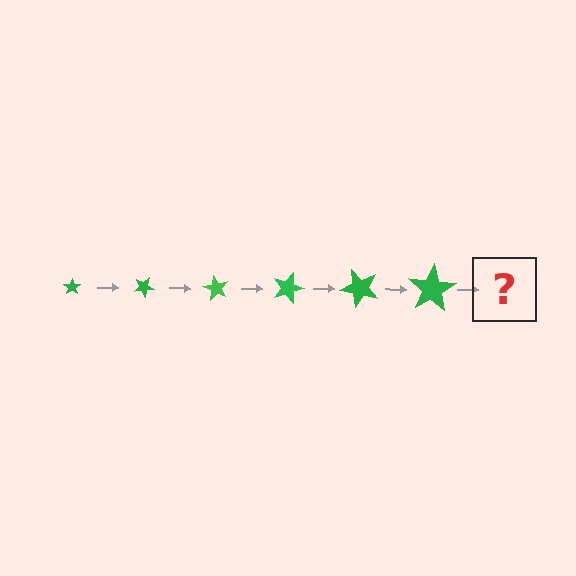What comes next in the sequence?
The next element should be a star, larger than the previous one and rotated 180 degrees from the start.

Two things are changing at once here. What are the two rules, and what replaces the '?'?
The two rules are that the star grows larger each step and it rotates 30 degrees each step. The '?' should be a star, larger than the previous one and rotated 180 degrees from the start.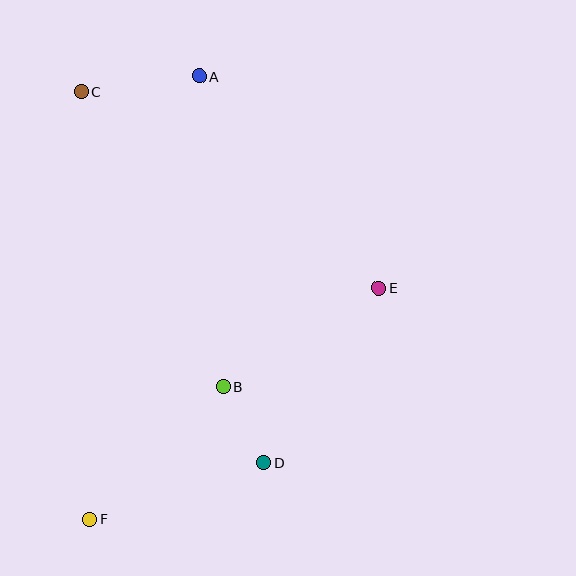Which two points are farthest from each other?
Points A and F are farthest from each other.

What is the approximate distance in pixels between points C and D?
The distance between C and D is approximately 413 pixels.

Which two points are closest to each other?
Points B and D are closest to each other.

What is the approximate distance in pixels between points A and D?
The distance between A and D is approximately 392 pixels.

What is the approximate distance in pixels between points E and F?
The distance between E and F is approximately 370 pixels.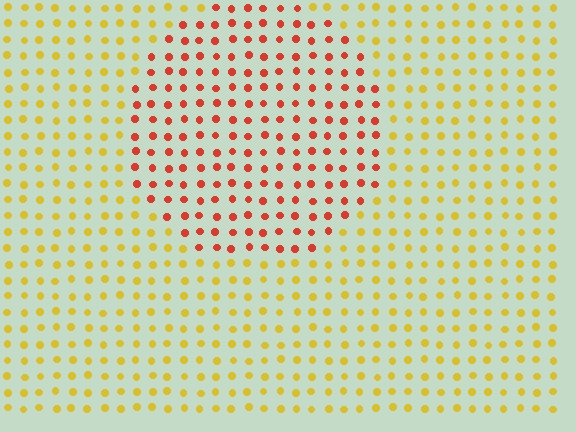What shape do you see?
I see a circle.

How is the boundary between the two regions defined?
The boundary is defined purely by a slight shift in hue (about 46 degrees). Spacing, size, and orientation are identical on both sides.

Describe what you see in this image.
The image is filled with small yellow elements in a uniform arrangement. A circle-shaped region is visible where the elements are tinted to a slightly different hue, forming a subtle color boundary.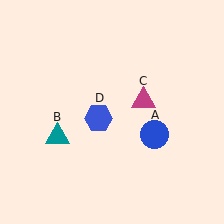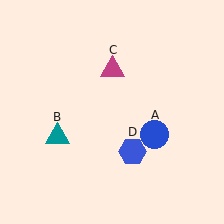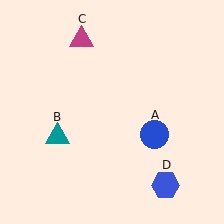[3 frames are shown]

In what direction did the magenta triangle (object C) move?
The magenta triangle (object C) moved up and to the left.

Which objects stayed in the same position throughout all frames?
Blue circle (object A) and teal triangle (object B) remained stationary.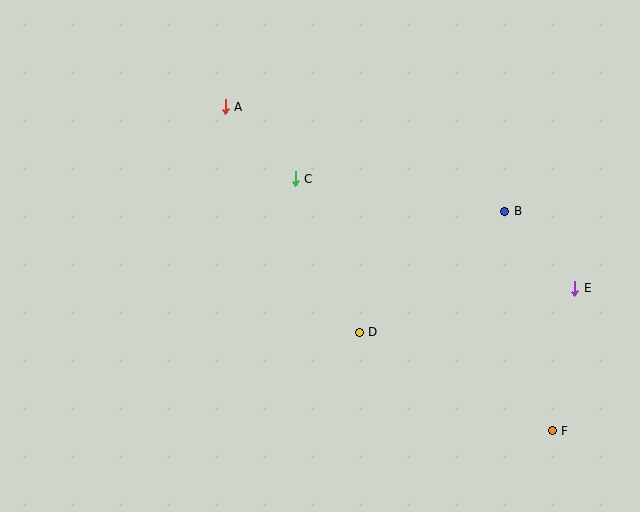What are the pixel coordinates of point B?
Point B is at (505, 211).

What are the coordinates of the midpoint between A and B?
The midpoint between A and B is at (365, 159).